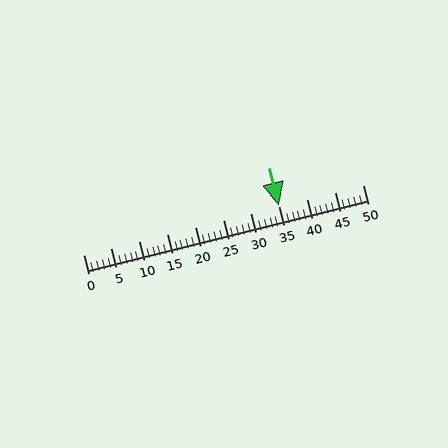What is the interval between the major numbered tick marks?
The major tick marks are spaced 5 units apart.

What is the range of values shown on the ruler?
The ruler shows values from 0 to 50.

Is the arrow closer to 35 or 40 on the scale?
The arrow is closer to 35.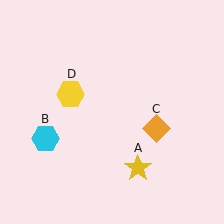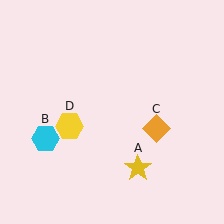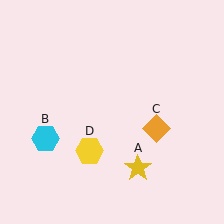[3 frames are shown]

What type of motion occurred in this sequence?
The yellow hexagon (object D) rotated counterclockwise around the center of the scene.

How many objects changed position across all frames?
1 object changed position: yellow hexagon (object D).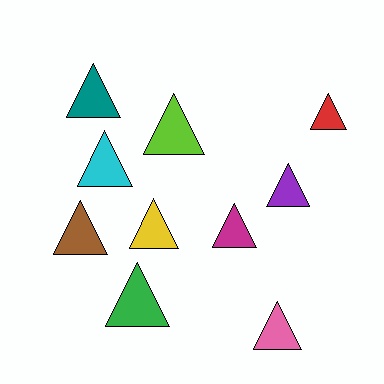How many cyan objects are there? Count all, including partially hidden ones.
There is 1 cyan object.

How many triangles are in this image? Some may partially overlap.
There are 10 triangles.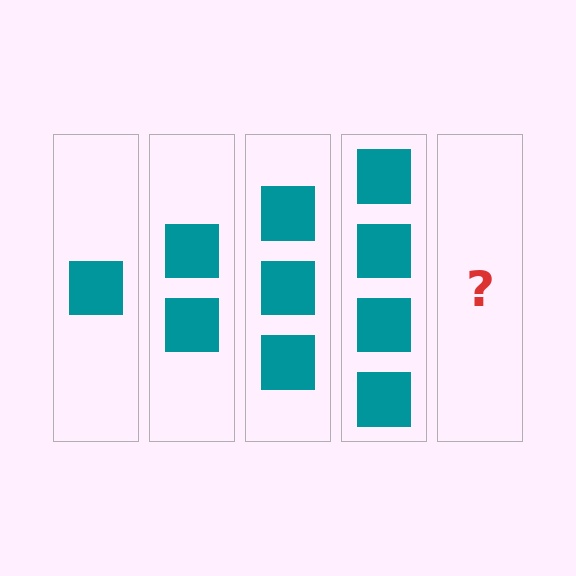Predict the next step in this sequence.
The next step is 5 squares.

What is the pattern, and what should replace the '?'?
The pattern is that each step adds one more square. The '?' should be 5 squares.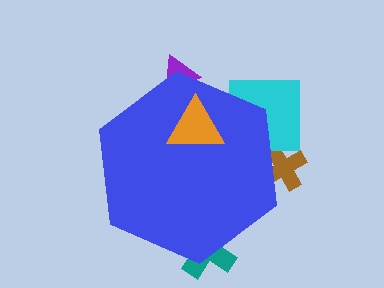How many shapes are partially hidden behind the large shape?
4 shapes are partially hidden.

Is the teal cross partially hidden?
Yes, the teal cross is partially hidden behind the blue hexagon.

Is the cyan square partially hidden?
Yes, the cyan square is partially hidden behind the blue hexagon.